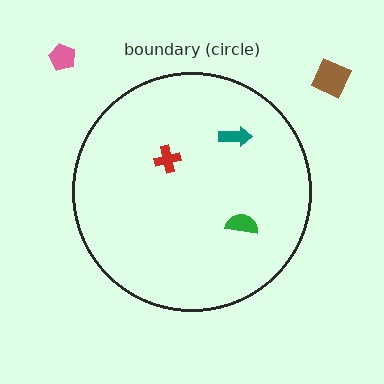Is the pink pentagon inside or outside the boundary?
Outside.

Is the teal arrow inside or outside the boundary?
Inside.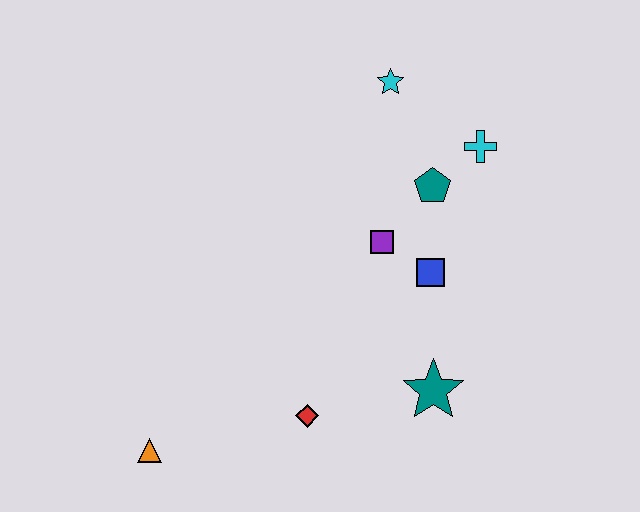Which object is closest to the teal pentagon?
The cyan cross is closest to the teal pentagon.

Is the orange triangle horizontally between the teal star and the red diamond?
No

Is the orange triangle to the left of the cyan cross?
Yes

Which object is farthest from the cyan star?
The orange triangle is farthest from the cyan star.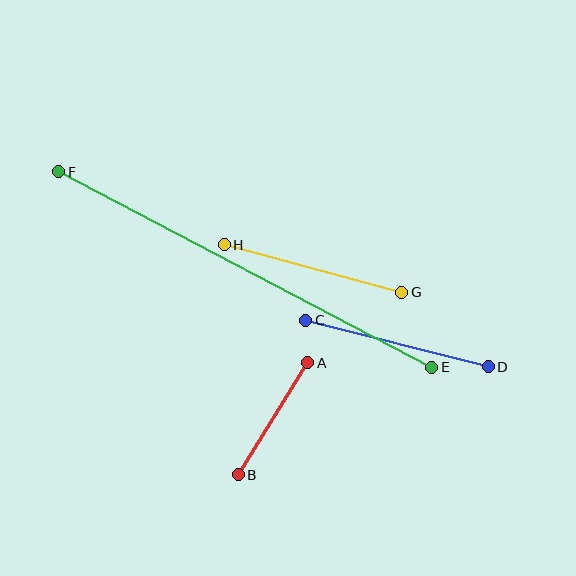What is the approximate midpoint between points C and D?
The midpoint is at approximately (397, 344) pixels.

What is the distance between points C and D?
The distance is approximately 189 pixels.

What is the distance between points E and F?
The distance is approximately 421 pixels.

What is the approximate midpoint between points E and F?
The midpoint is at approximately (245, 270) pixels.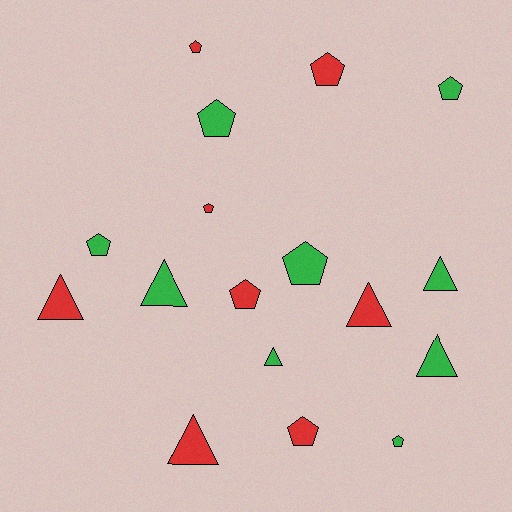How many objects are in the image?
There are 17 objects.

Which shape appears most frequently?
Pentagon, with 10 objects.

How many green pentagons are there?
There are 5 green pentagons.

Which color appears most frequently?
Green, with 9 objects.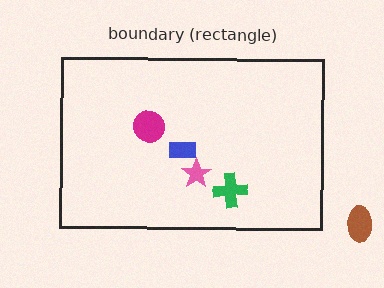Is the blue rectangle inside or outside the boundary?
Inside.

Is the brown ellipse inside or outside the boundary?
Outside.